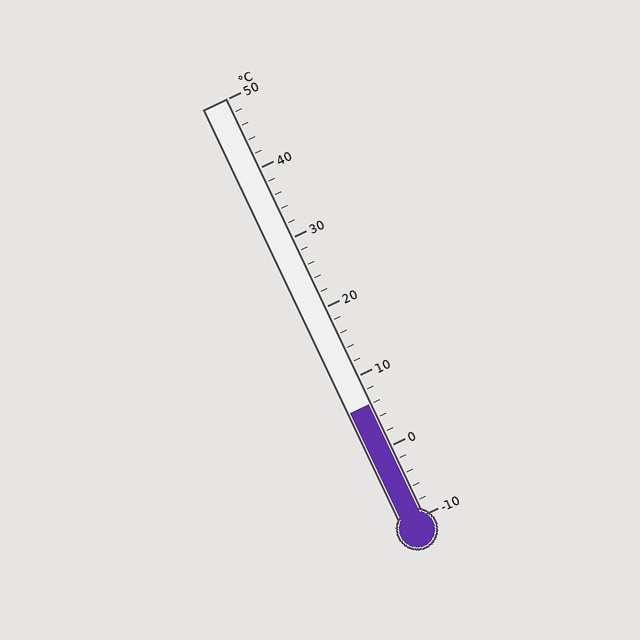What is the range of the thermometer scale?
The thermometer scale ranges from -10°C to 50°C.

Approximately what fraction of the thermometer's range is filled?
The thermometer is filled to approximately 25% of its range.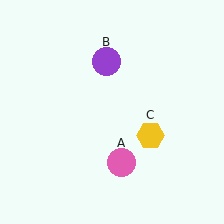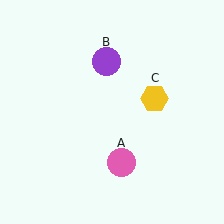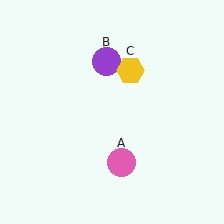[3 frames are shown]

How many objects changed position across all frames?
1 object changed position: yellow hexagon (object C).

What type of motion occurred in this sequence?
The yellow hexagon (object C) rotated counterclockwise around the center of the scene.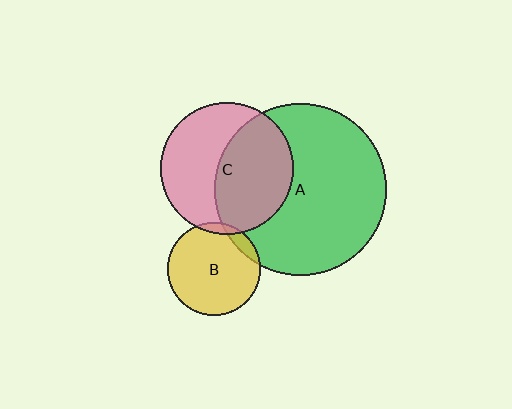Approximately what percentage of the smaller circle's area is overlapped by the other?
Approximately 10%.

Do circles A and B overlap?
Yes.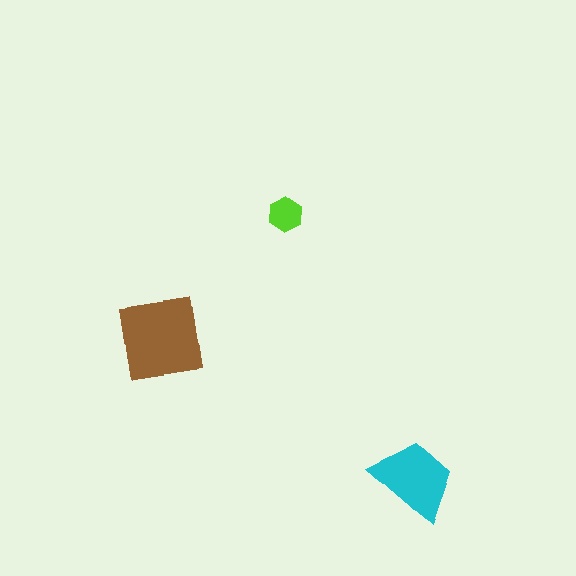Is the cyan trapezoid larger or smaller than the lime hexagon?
Larger.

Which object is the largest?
The brown square.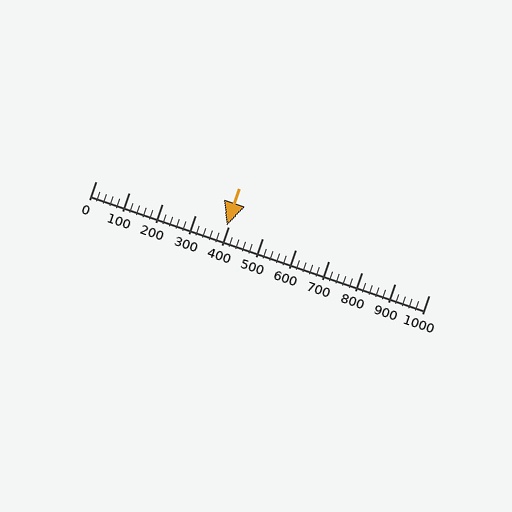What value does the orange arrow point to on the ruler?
The orange arrow points to approximately 394.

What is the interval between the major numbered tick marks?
The major tick marks are spaced 100 units apart.